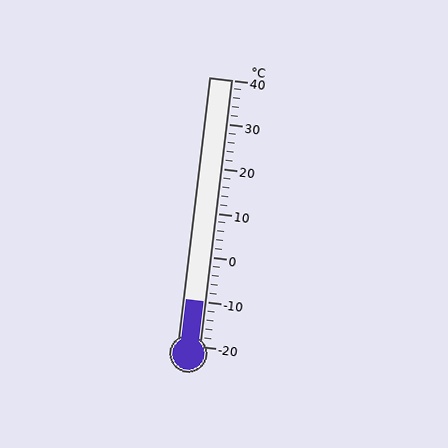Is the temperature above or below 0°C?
The temperature is below 0°C.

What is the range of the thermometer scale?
The thermometer scale ranges from -20°C to 40°C.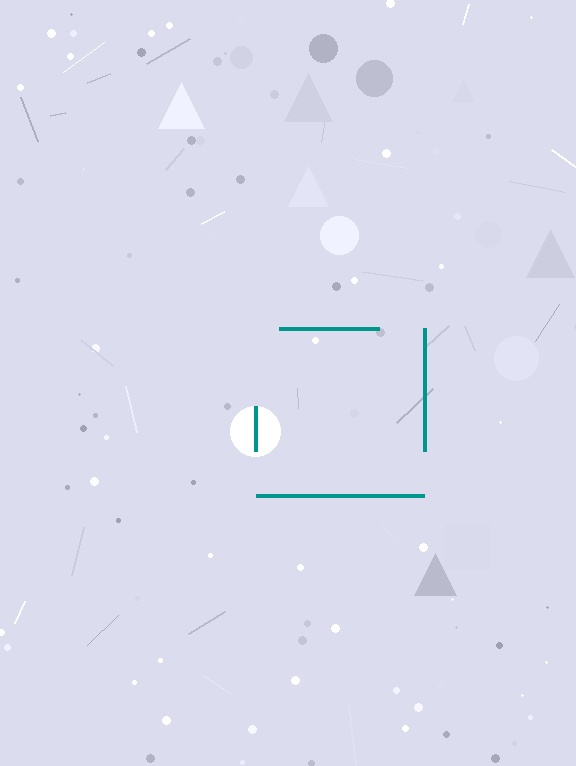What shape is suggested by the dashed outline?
The dashed outline suggests a square.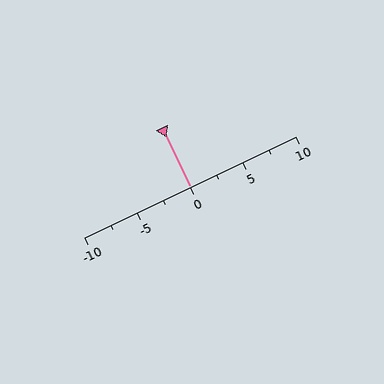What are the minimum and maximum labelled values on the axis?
The axis runs from -10 to 10.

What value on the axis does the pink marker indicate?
The marker indicates approximately 0.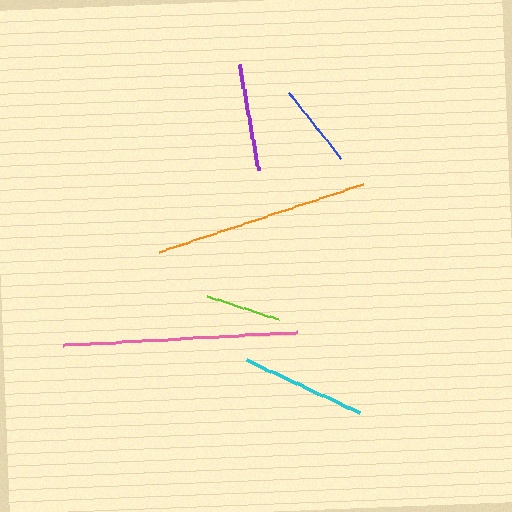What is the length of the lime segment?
The lime segment is approximately 76 pixels long.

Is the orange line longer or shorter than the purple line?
The orange line is longer than the purple line.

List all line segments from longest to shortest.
From longest to shortest: pink, orange, cyan, purple, blue, lime.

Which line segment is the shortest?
The lime line is the shortest at approximately 76 pixels.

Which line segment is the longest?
The pink line is the longest at approximately 234 pixels.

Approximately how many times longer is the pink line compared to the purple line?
The pink line is approximately 2.2 times the length of the purple line.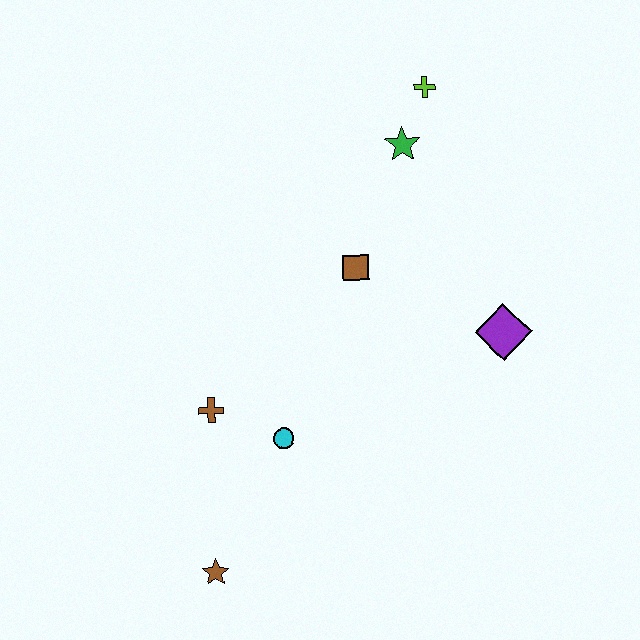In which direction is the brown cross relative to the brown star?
The brown cross is above the brown star.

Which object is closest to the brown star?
The cyan circle is closest to the brown star.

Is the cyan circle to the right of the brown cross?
Yes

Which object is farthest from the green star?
The brown star is farthest from the green star.